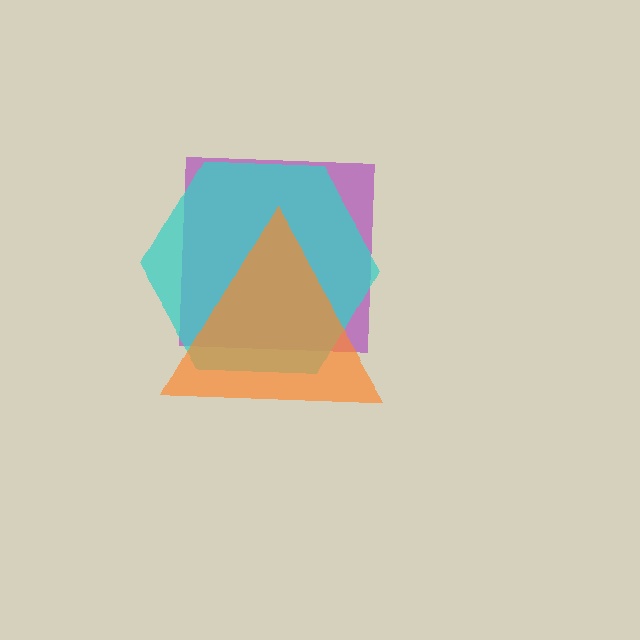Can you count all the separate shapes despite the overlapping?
Yes, there are 3 separate shapes.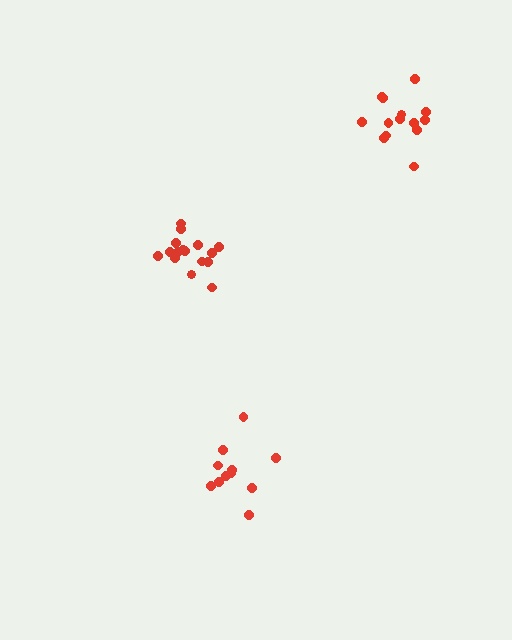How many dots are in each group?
Group 1: 11 dots, Group 2: 16 dots, Group 3: 14 dots (41 total).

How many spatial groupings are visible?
There are 3 spatial groupings.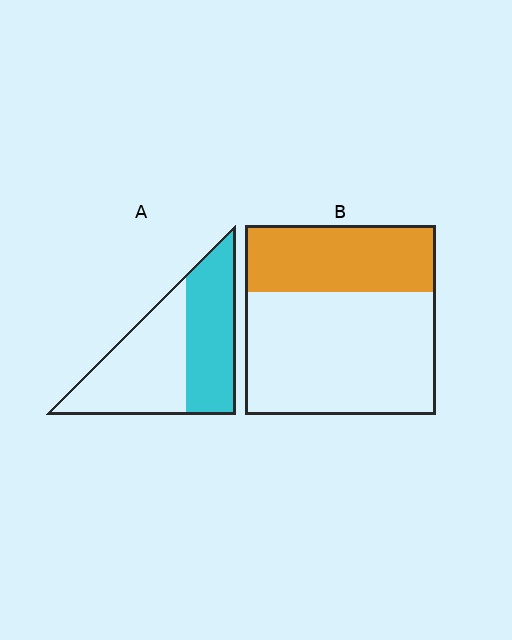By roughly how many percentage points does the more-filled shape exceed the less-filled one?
By roughly 10 percentage points (A over B).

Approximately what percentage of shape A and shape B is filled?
A is approximately 45% and B is approximately 35%.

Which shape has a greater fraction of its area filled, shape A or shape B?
Shape A.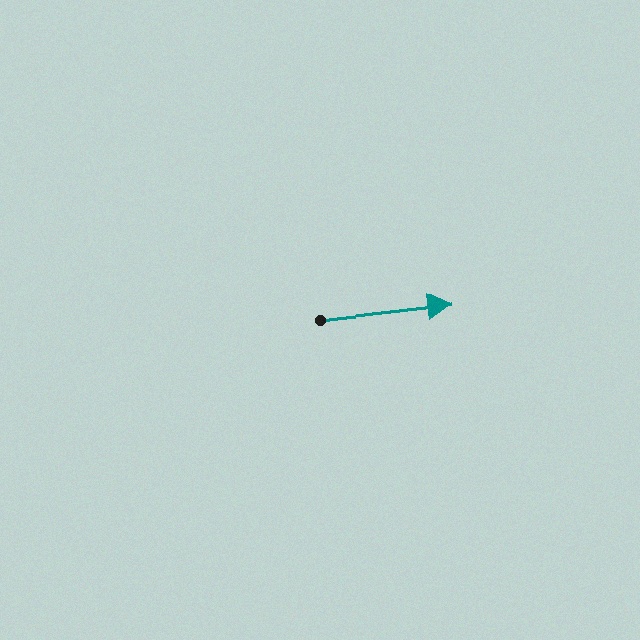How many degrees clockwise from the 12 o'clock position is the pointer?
Approximately 84 degrees.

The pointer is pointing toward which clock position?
Roughly 3 o'clock.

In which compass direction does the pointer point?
East.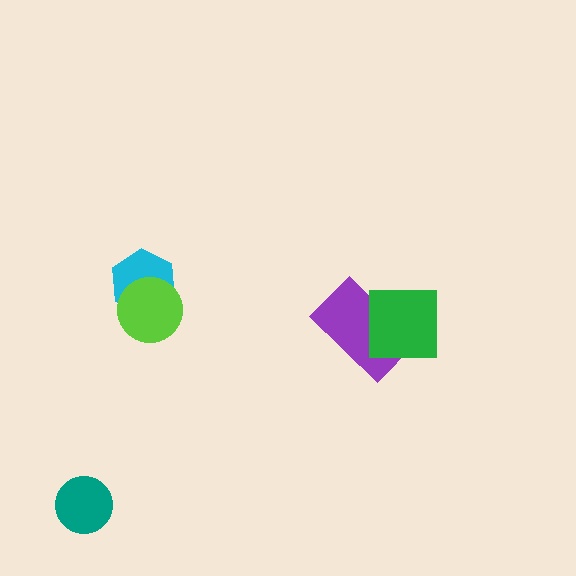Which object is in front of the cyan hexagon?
The lime circle is in front of the cyan hexagon.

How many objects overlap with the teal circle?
0 objects overlap with the teal circle.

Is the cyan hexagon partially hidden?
Yes, it is partially covered by another shape.